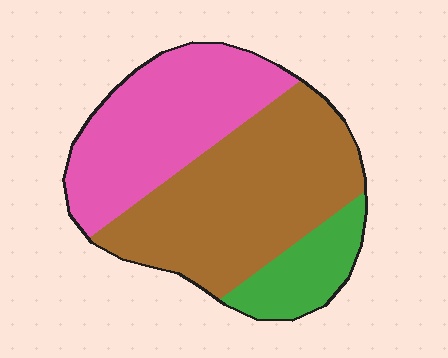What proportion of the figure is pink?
Pink covers roughly 35% of the figure.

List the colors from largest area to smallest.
From largest to smallest: brown, pink, green.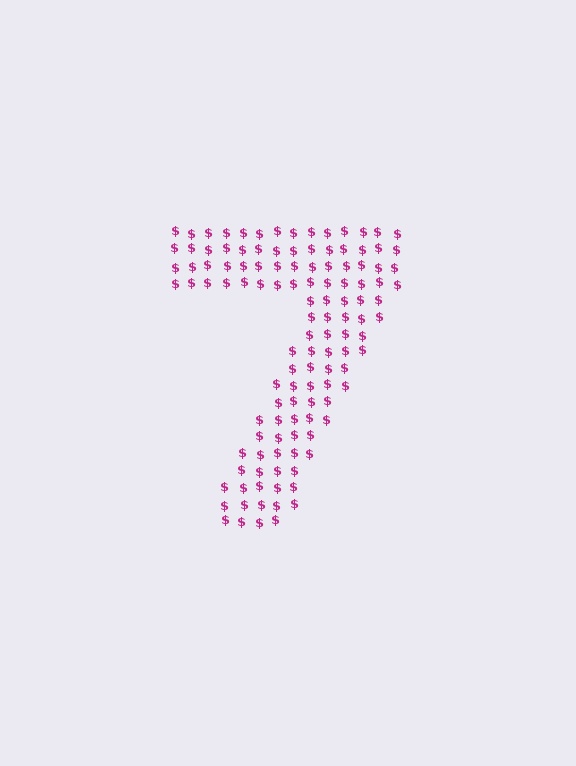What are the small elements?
The small elements are dollar signs.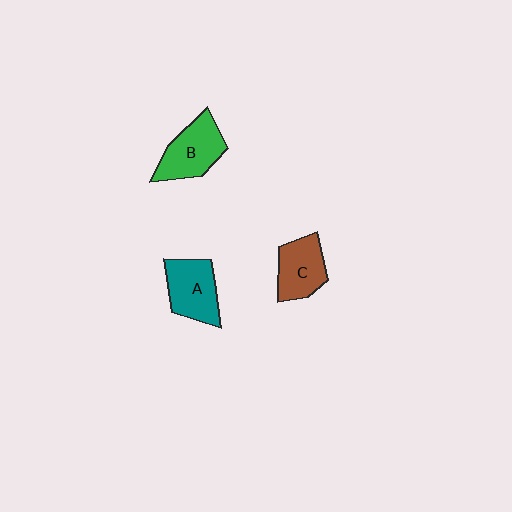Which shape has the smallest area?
Shape C (brown).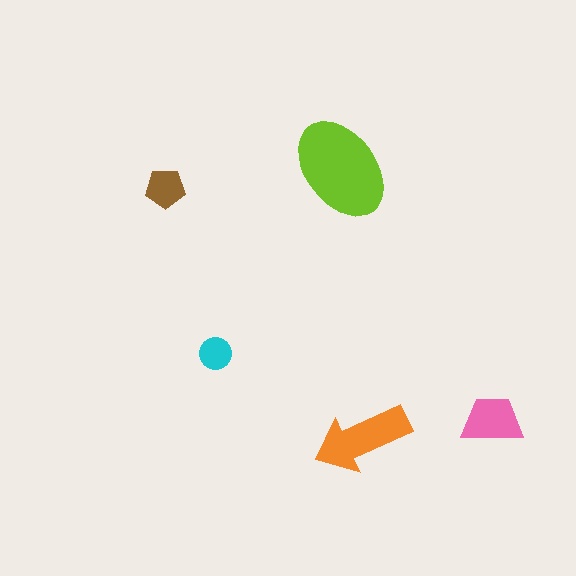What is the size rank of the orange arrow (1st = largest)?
2nd.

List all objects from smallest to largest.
The cyan circle, the brown pentagon, the pink trapezoid, the orange arrow, the lime ellipse.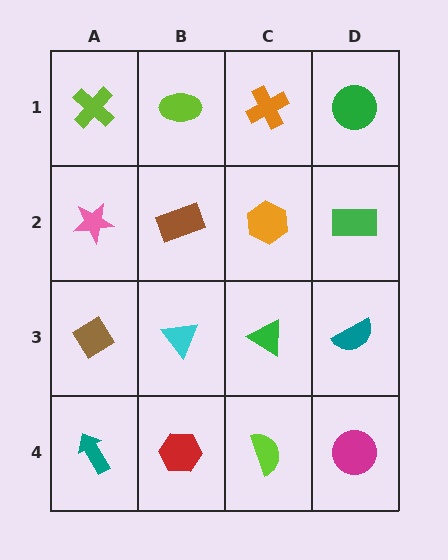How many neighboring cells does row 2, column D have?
3.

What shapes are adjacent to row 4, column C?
A green triangle (row 3, column C), a red hexagon (row 4, column B), a magenta circle (row 4, column D).